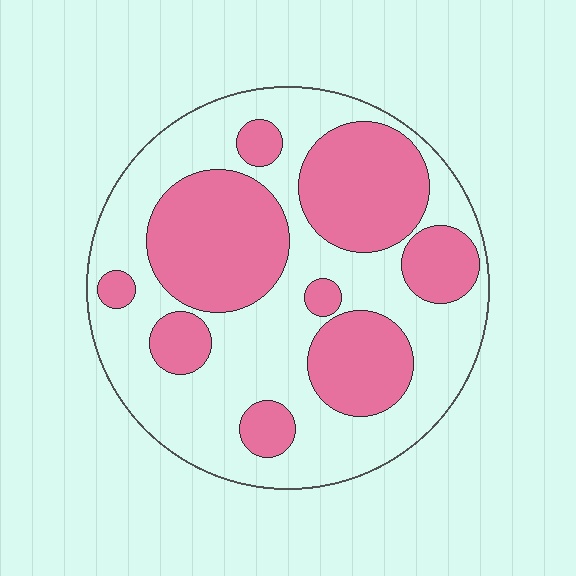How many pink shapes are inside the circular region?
9.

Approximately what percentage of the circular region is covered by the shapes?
Approximately 40%.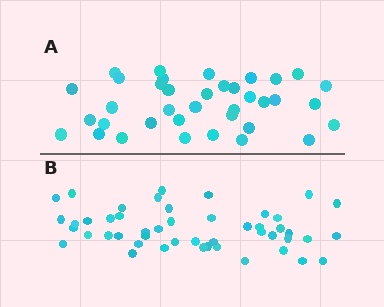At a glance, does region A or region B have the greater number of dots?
Region B (the bottom region) has more dots.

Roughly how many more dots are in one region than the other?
Region B has roughly 12 or so more dots than region A.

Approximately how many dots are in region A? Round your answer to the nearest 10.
About 40 dots. (The exact count is 37, which rounds to 40.)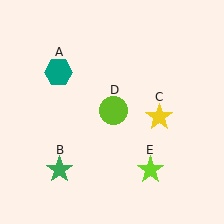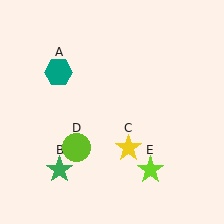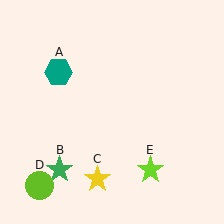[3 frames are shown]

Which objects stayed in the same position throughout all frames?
Teal hexagon (object A) and green star (object B) and lime star (object E) remained stationary.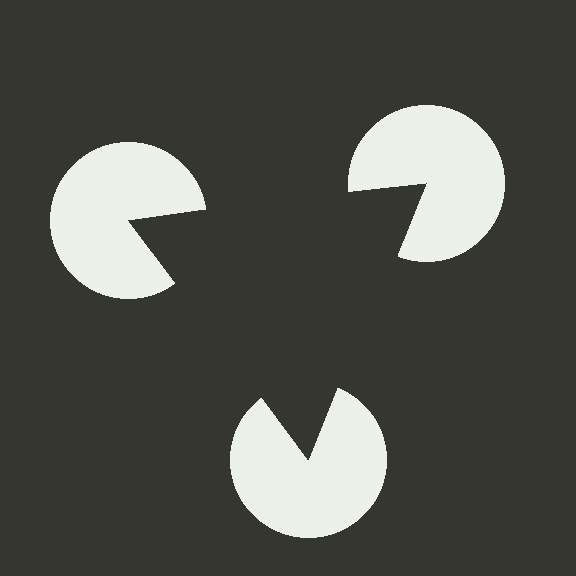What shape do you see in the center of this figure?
An illusory triangle — its edges are inferred from the aligned wedge cuts in the pac-man discs, not physically drawn.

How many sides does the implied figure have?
3 sides.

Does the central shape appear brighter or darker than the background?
It typically appears slightly darker than the background, even though no actual brightness change is drawn.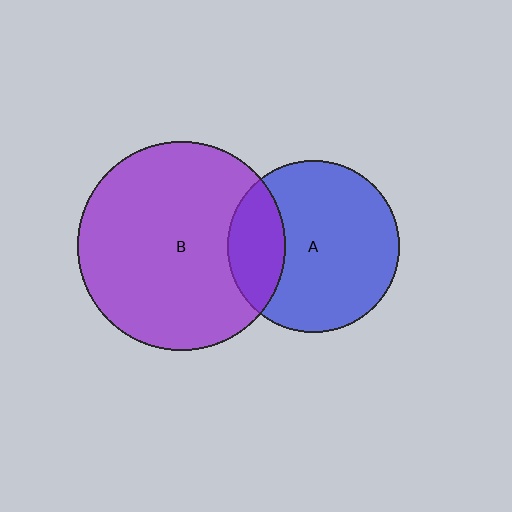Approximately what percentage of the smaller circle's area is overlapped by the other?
Approximately 25%.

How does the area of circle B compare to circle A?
Approximately 1.5 times.